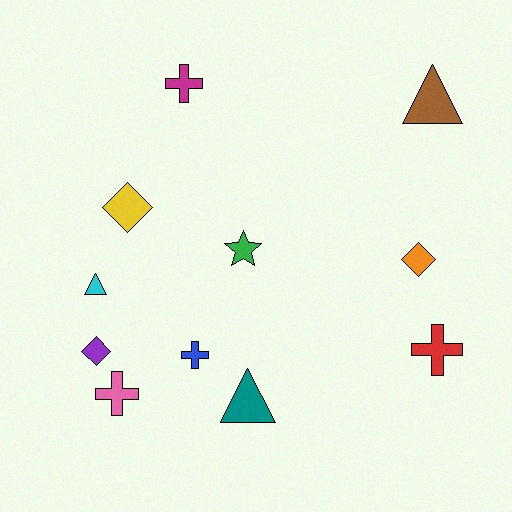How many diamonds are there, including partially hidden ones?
There are 3 diamonds.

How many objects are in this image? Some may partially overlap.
There are 11 objects.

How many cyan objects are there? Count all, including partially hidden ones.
There is 1 cyan object.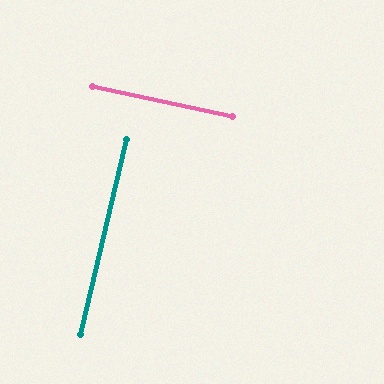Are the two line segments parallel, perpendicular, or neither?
Perpendicular — they meet at approximately 89°.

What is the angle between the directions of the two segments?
Approximately 89 degrees.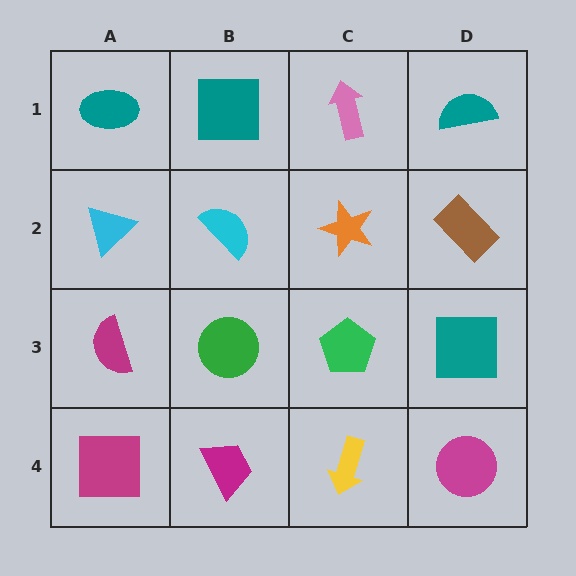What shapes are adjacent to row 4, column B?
A green circle (row 3, column B), a magenta square (row 4, column A), a yellow arrow (row 4, column C).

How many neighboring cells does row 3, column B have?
4.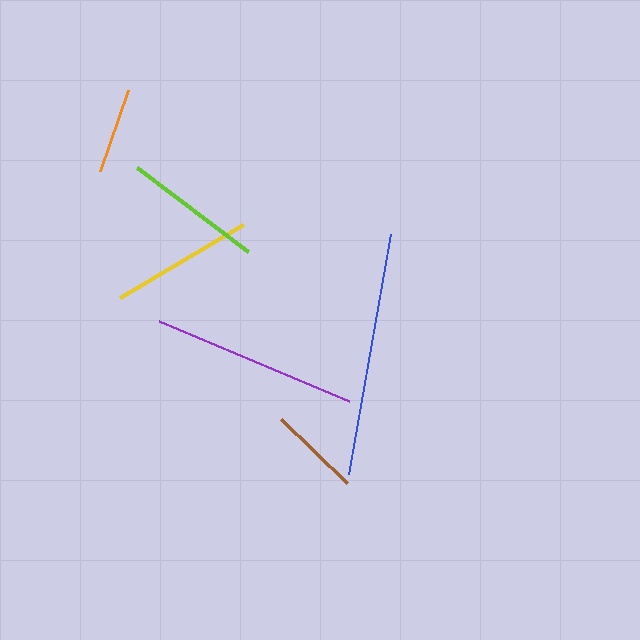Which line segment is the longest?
The blue line is the longest at approximately 243 pixels.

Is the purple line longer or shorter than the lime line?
The purple line is longer than the lime line.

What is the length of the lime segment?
The lime segment is approximately 139 pixels long.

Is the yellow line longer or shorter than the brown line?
The yellow line is longer than the brown line.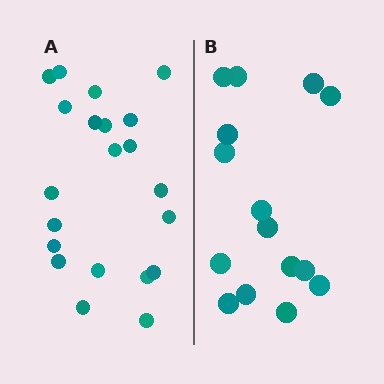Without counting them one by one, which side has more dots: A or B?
Region A (the left region) has more dots.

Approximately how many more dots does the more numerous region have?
Region A has about 6 more dots than region B.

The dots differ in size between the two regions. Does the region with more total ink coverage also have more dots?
No. Region B has more total ink coverage because its dots are larger, but region A actually contains more individual dots. Total area can be misleading — the number of items is what matters here.